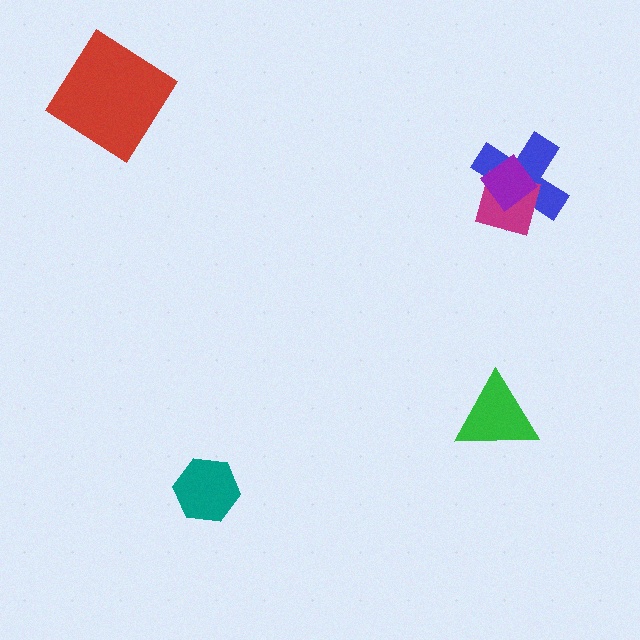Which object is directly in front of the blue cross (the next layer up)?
The magenta square is directly in front of the blue cross.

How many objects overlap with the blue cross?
2 objects overlap with the blue cross.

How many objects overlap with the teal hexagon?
0 objects overlap with the teal hexagon.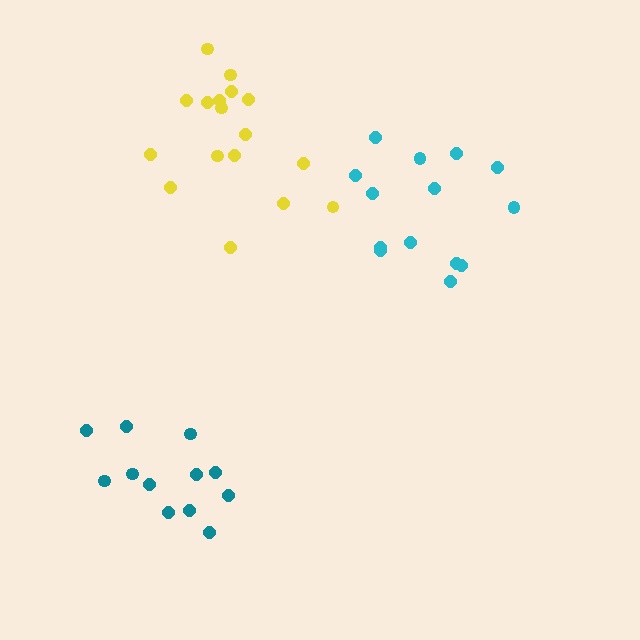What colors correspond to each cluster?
The clusters are colored: yellow, cyan, teal.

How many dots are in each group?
Group 1: 17 dots, Group 2: 14 dots, Group 3: 12 dots (43 total).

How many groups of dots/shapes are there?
There are 3 groups.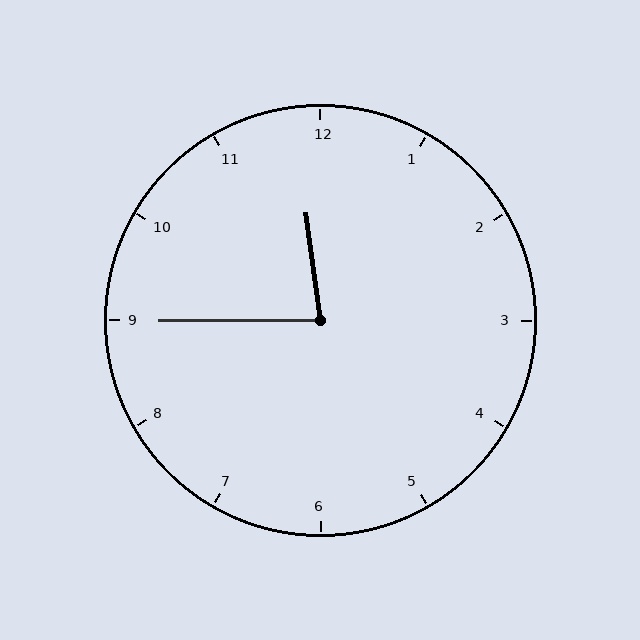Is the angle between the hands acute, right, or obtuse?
It is acute.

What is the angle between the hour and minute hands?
Approximately 82 degrees.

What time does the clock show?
11:45.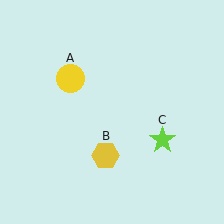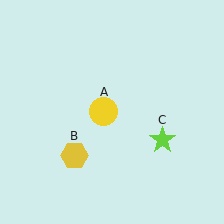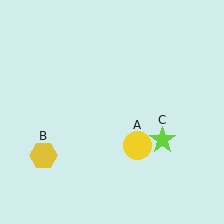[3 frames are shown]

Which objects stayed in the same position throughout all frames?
Lime star (object C) remained stationary.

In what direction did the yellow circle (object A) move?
The yellow circle (object A) moved down and to the right.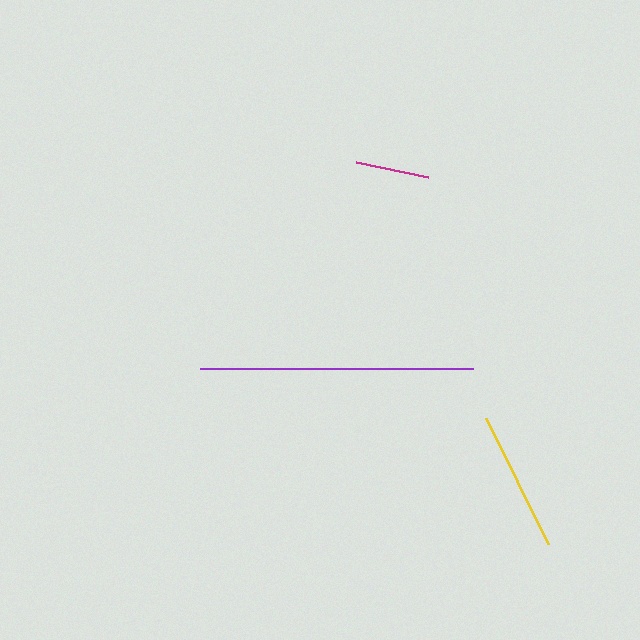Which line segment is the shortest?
The magenta line is the shortest at approximately 74 pixels.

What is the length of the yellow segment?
The yellow segment is approximately 141 pixels long.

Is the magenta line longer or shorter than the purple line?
The purple line is longer than the magenta line.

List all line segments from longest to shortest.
From longest to shortest: purple, yellow, magenta.